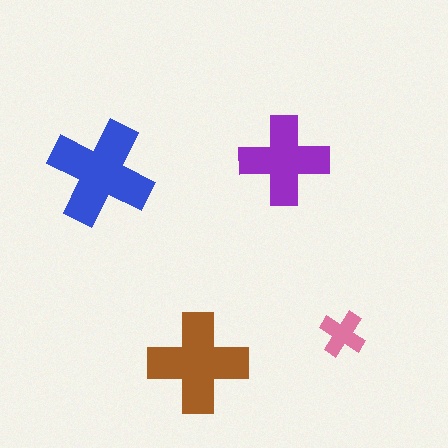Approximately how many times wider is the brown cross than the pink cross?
About 2 times wider.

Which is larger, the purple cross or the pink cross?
The purple one.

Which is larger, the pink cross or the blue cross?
The blue one.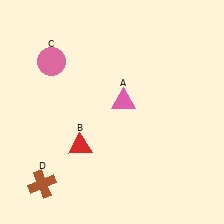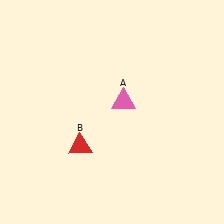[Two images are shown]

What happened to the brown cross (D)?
The brown cross (D) was removed in Image 2. It was in the bottom-left area of Image 1.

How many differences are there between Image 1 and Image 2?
There are 2 differences between the two images.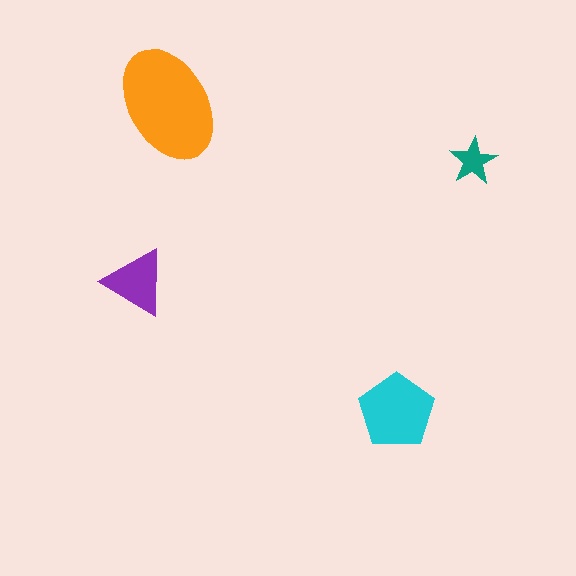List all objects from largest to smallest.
The orange ellipse, the cyan pentagon, the purple triangle, the teal star.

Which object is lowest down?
The cyan pentagon is bottommost.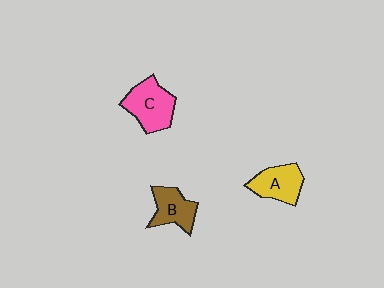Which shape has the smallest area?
Shape B (brown).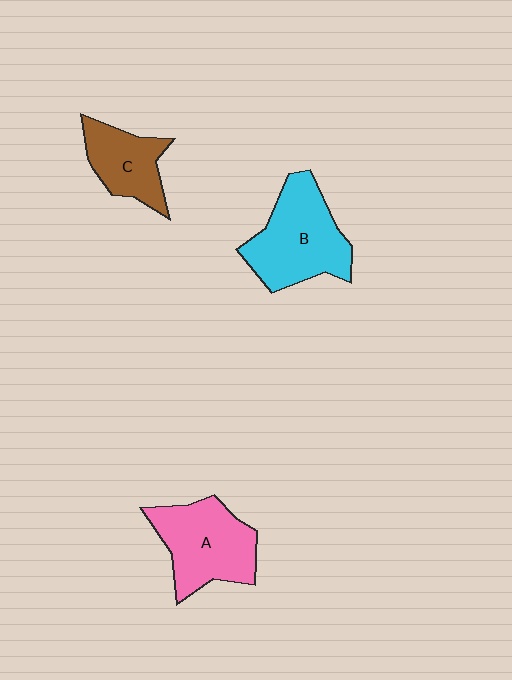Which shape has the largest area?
Shape B (cyan).